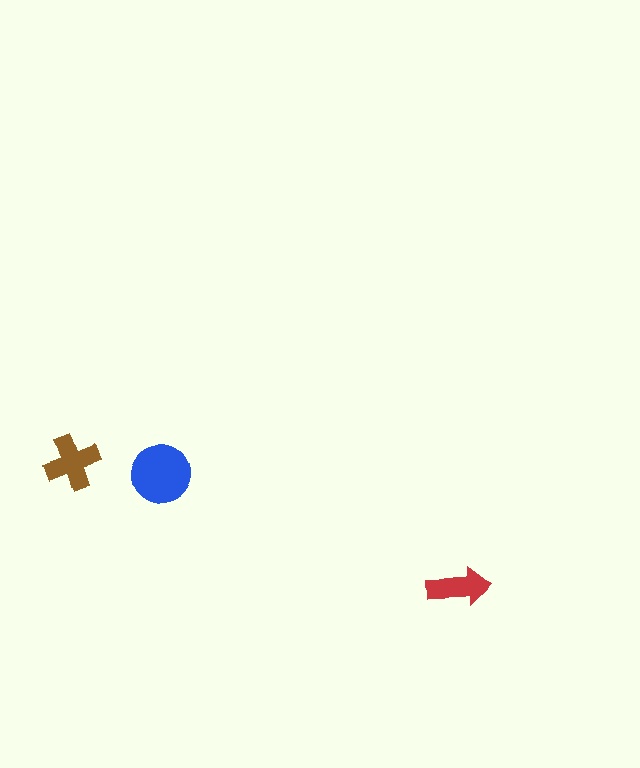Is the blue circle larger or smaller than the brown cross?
Larger.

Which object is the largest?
The blue circle.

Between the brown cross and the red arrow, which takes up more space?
The brown cross.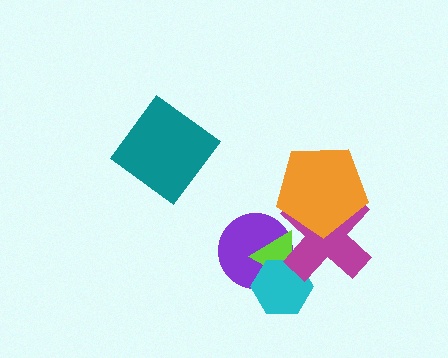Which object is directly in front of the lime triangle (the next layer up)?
The cyan hexagon is directly in front of the lime triangle.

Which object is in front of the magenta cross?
The orange pentagon is in front of the magenta cross.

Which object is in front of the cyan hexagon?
The magenta cross is in front of the cyan hexagon.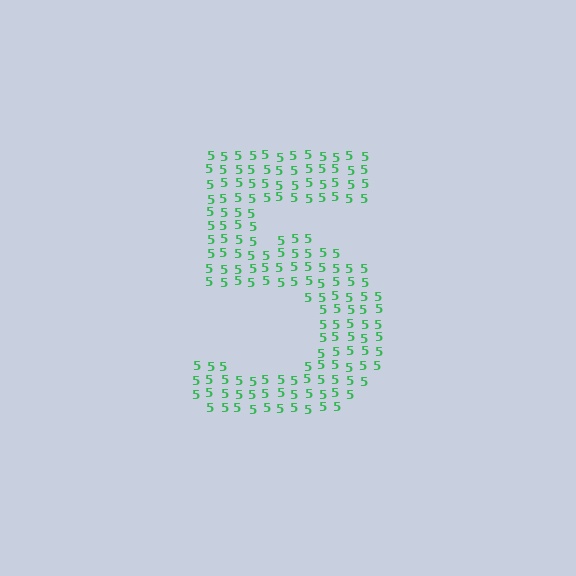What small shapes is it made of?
It is made of small digit 5's.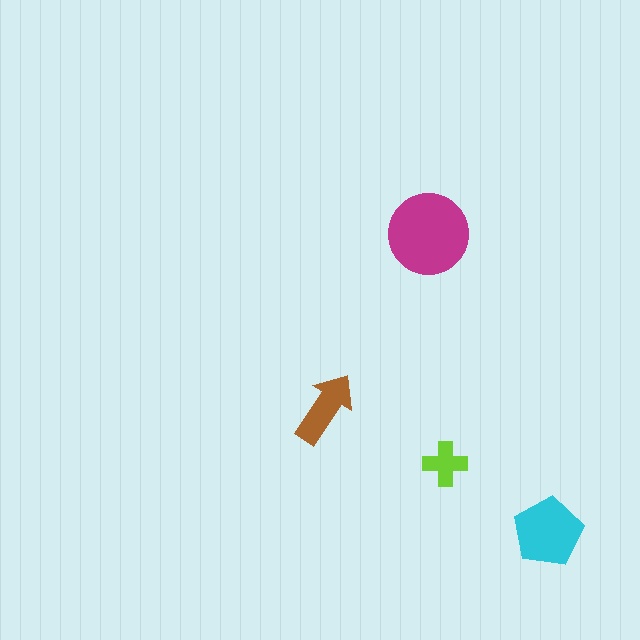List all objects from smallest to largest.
The lime cross, the brown arrow, the cyan pentagon, the magenta circle.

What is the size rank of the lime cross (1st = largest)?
4th.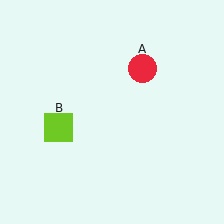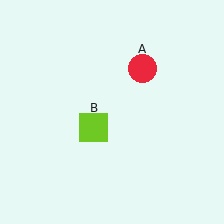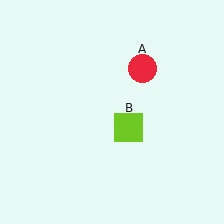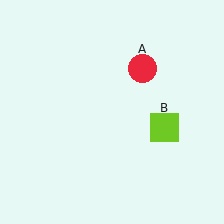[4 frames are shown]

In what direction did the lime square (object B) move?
The lime square (object B) moved right.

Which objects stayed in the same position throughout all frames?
Red circle (object A) remained stationary.